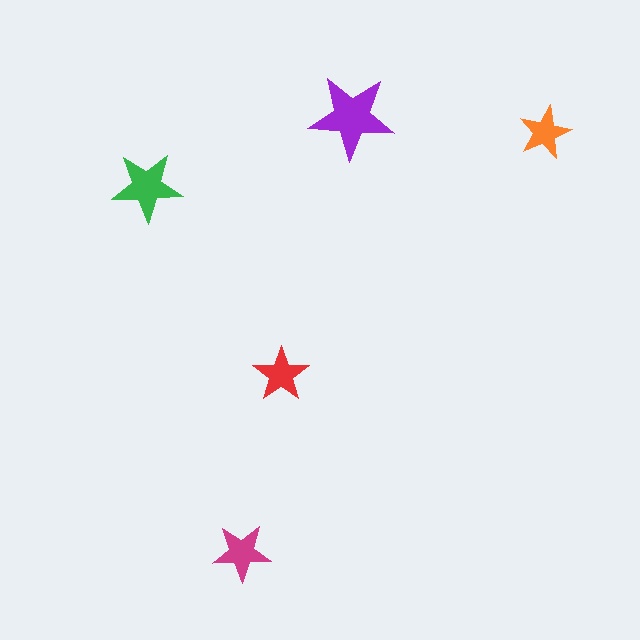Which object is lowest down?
The magenta star is bottommost.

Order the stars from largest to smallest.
the purple one, the green one, the magenta one, the red one, the orange one.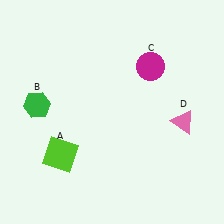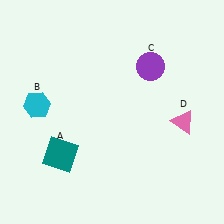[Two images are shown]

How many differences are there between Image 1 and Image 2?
There are 3 differences between the two images.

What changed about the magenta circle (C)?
In Image 1, C is magenta. In Image 2, it changed to purple.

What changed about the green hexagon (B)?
In Image 1, B is green. In Image 2, it changed to cyan.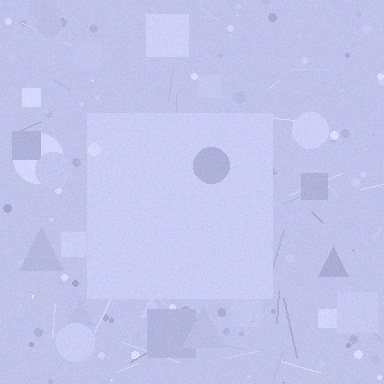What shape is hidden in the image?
A square is hidden in the image.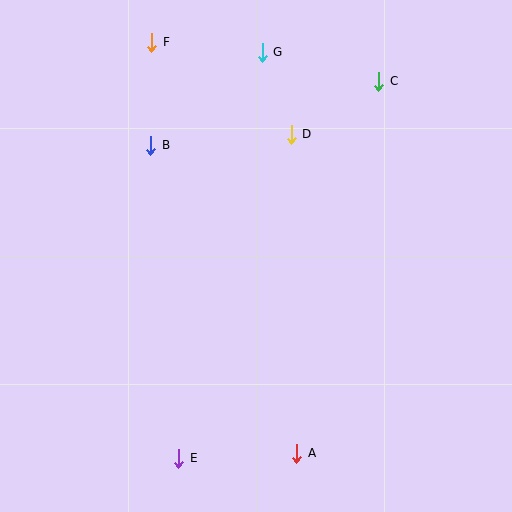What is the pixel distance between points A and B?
The distance between A and B is 341 pixels.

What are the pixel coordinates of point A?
Point A is at (297, 453).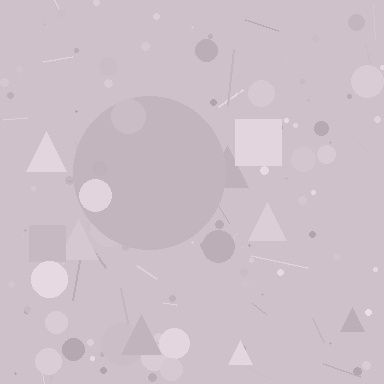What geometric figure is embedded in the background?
A circle is embedded in the background.